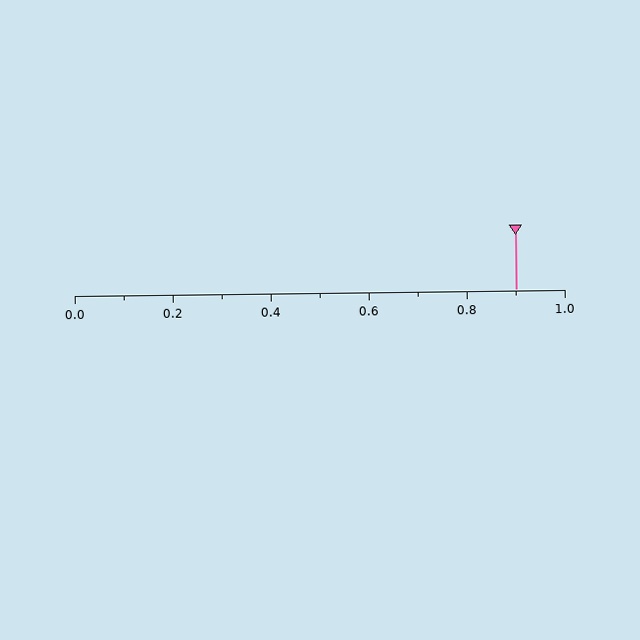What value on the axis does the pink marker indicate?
The marker indicates approximately 0.9.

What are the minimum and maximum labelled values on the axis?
The axis runs from 0.0 to 1.0.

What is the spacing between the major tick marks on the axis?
The major ticks are spaced 0.2 apart.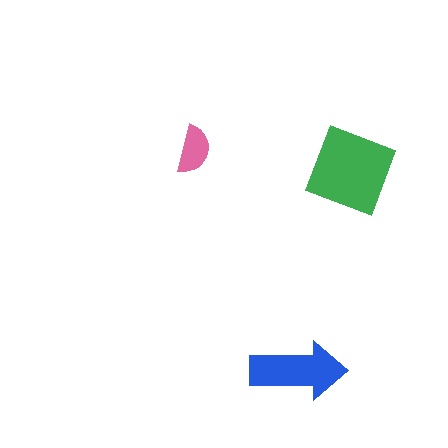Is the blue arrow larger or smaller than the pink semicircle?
Larger.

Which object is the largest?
The green diamond.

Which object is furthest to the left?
The pink semicircle is leftmost.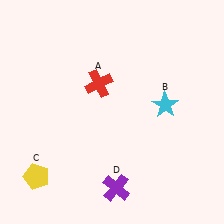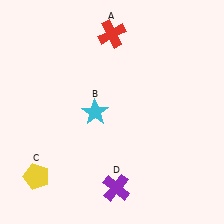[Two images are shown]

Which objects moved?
The objects that moved are: the red cross (A), the cyan star (B).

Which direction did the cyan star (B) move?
The cyan star (B) moved left.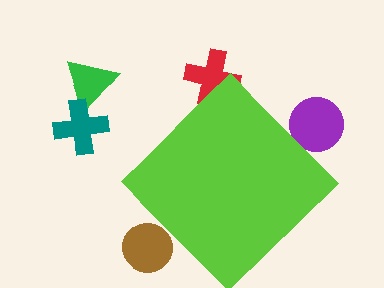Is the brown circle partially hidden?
Yes, the brown circle is partially hidden behind the lime diamond.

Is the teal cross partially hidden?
No, the teal cross is fully visible.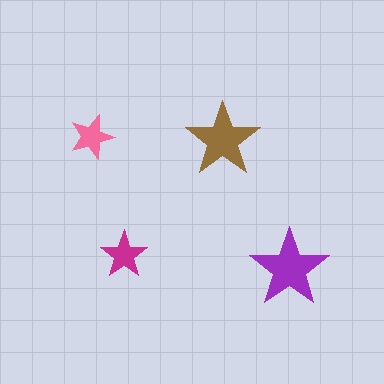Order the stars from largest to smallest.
the purple one, the brown one, the magenta one, the pink one.